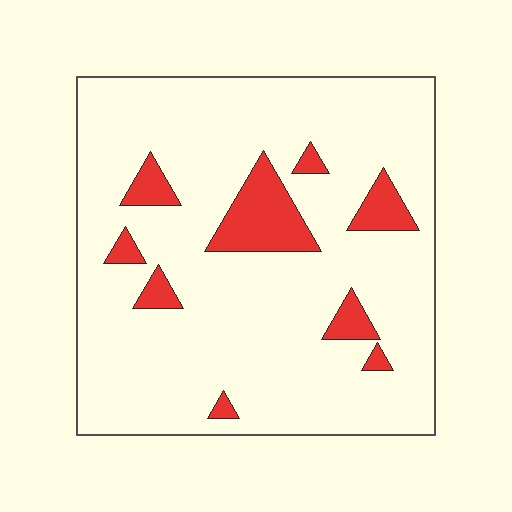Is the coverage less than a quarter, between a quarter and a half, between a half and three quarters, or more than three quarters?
Less than a quarter.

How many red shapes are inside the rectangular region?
9.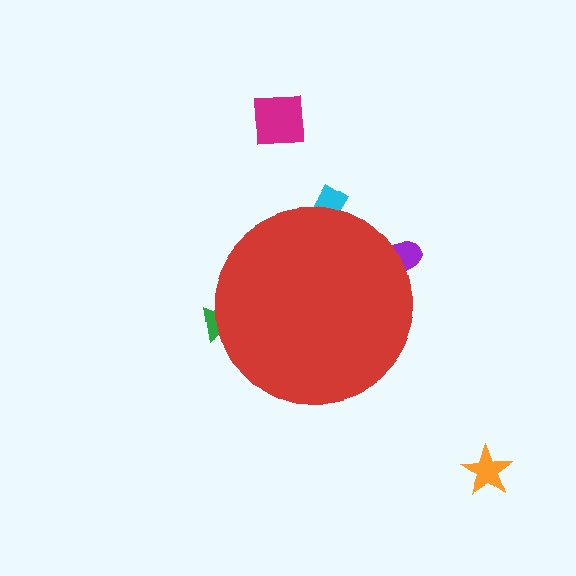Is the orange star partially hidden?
No, the orange star is fully visible.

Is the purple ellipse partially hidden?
Yes, the purple ellipse is partially hidden behind the red circle.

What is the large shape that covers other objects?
A red circle.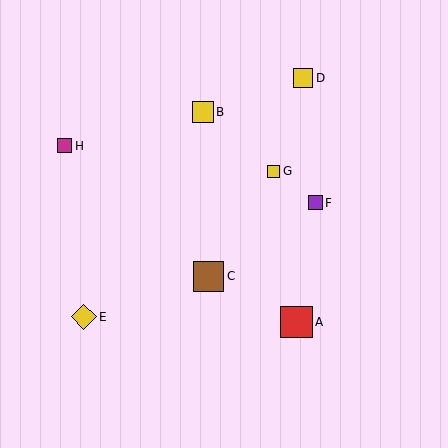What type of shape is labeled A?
Shape A is a red square.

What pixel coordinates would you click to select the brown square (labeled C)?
Click at (208, 276) to select the brown square C.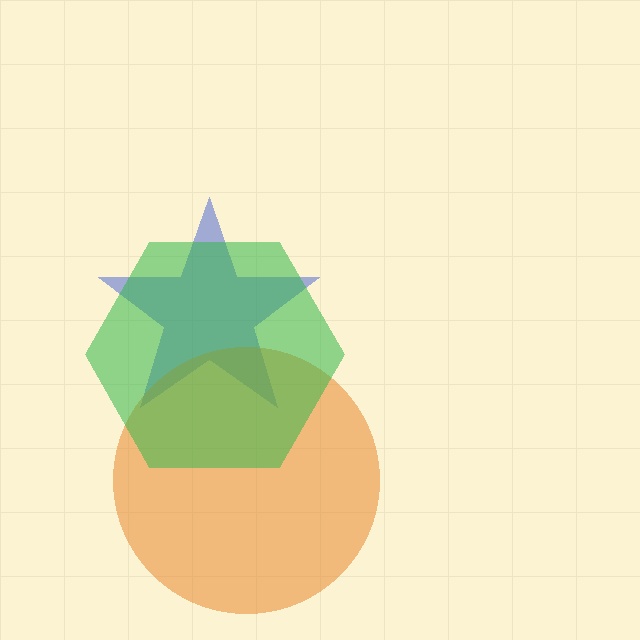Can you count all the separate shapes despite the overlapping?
Yes, there are 3 separate shapes.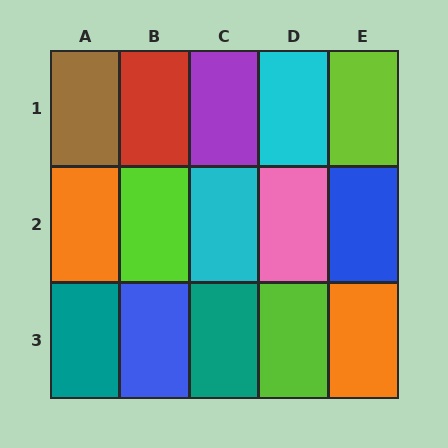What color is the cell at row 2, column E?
Blue.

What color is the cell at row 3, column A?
Teal.